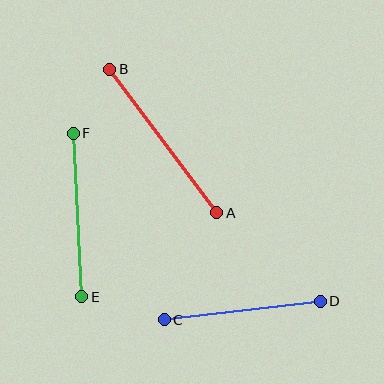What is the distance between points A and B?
The distance is approximately 179 pixels.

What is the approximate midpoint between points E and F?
The midpoint is at approximately (78, 215) pixels.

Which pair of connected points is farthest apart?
Points A and B are farthest apart.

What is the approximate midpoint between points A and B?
The midpoint is at approximately (163, 141) pixels.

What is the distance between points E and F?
The distance is approximately 163 pixels.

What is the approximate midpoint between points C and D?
The midpoint is at approximately (242, 311) pixels.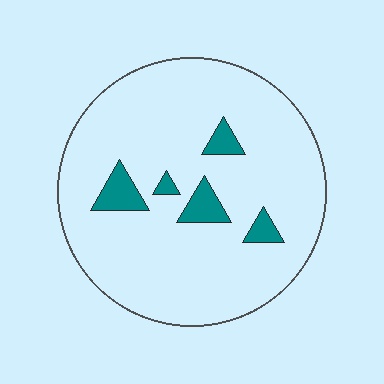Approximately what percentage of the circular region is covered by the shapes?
Approximately 10%.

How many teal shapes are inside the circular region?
5.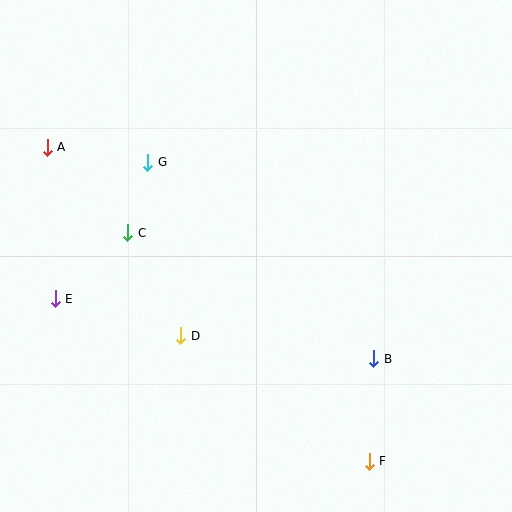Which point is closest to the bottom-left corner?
Point E is closest to the bottom-left corner.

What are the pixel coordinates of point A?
Point A is at (47, 147).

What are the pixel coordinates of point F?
Point F is at (369, 461).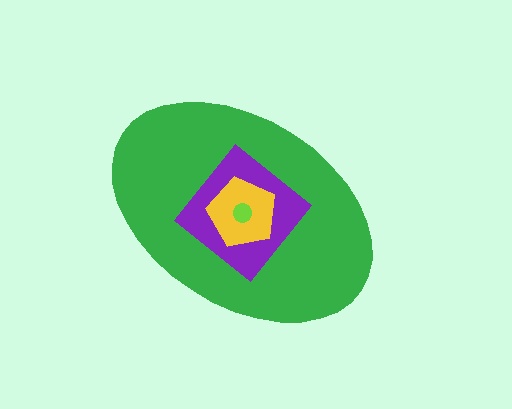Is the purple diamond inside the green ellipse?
Yes.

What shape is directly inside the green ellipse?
The purple diamond.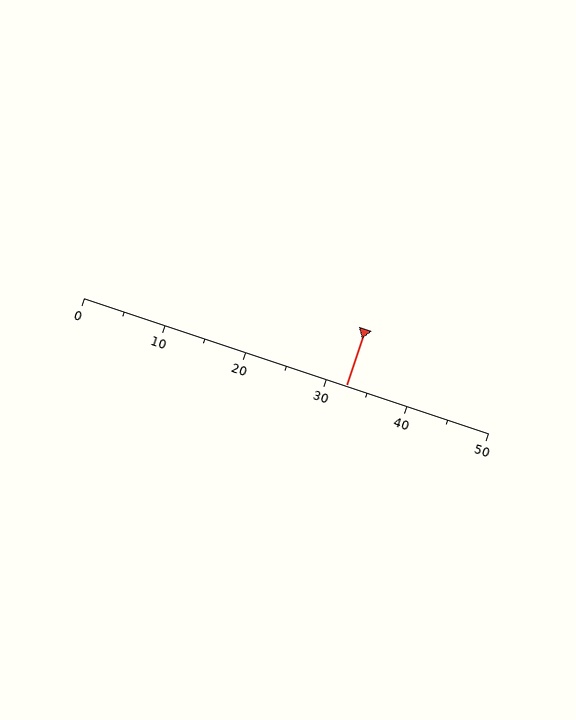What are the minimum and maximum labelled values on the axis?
The axis runs from 0 to 50.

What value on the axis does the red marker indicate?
The marker indicates approximately 32.5.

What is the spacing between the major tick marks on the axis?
The major ticks are spaced 10 apart.